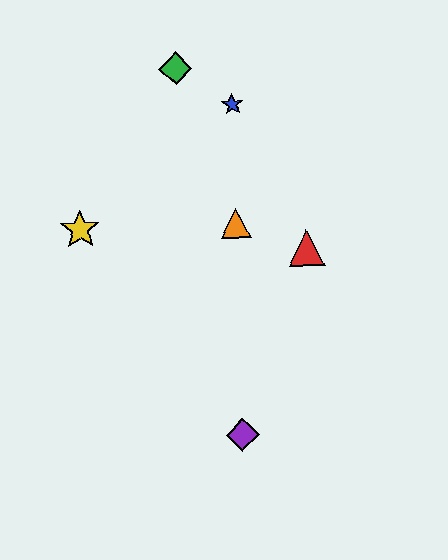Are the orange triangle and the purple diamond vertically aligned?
Yes, both are at x≈236.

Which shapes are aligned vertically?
The blue star, the purple diamond, the orange triangle are aligned vertically.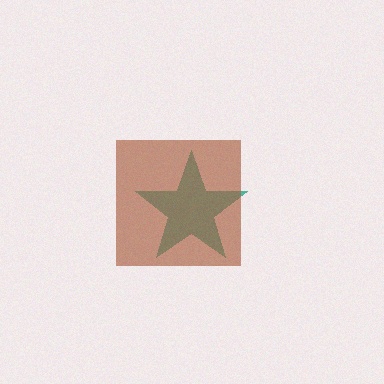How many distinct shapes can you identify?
There are 2 distinct shapes: a teal star, a brown square.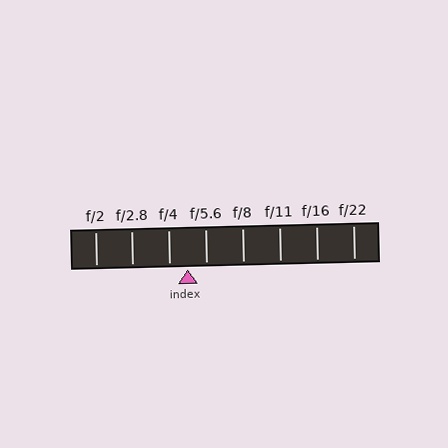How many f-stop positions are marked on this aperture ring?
There are 8 f-stop positions marked.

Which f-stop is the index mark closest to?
The index mark is closest to f/4.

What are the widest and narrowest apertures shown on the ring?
The widest aperture shown is f/2 and the narrowest is f/22.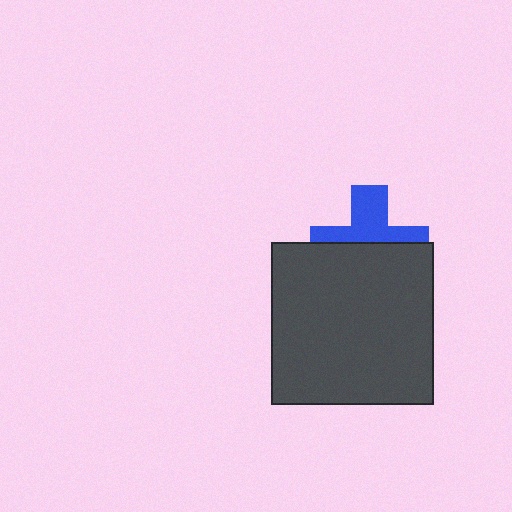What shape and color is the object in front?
The object in front is a dark gray square.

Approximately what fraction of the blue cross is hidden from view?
Roughly 55% of the blue cross is hidden behind the dark gray square.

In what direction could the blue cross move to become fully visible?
The blue cross could move up. That would shift it out from behind the dark gray square entirely.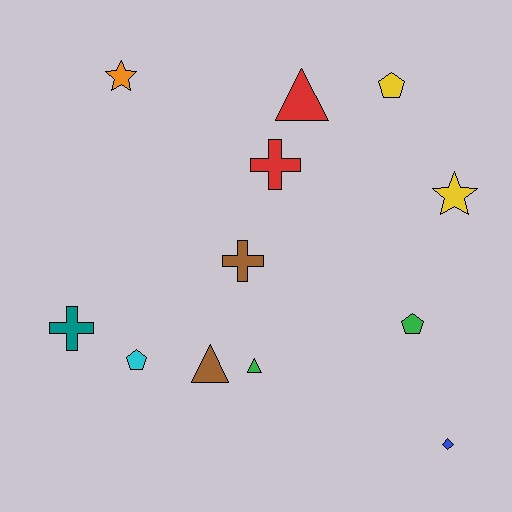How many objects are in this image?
There are 12 objects.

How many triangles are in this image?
There are 3 triangles.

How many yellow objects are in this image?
There are 2 yellow objects.